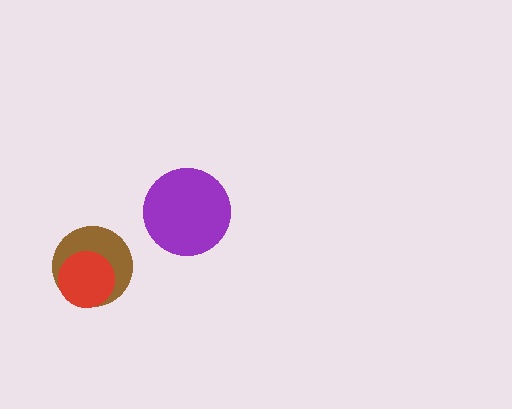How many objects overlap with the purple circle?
0 objects overlap with the purple circle.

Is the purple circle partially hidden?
No, no other shape covers it.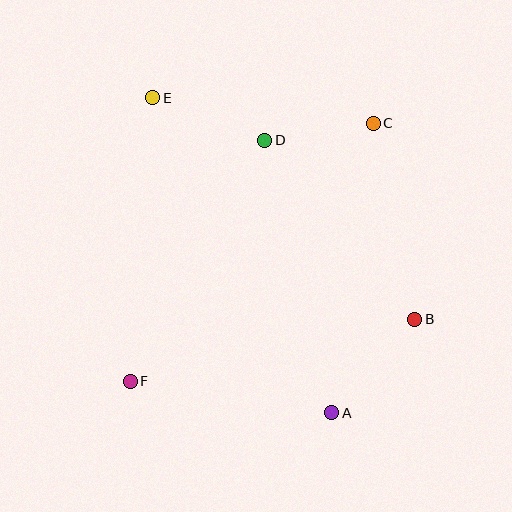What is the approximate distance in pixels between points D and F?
The distance between D and F is approximately 276 pixels.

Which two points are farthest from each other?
Points A and E are farthest from each other.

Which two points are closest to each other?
Points C and D are closest to each other.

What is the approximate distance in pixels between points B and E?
The distance between B and E is approximately 343 pixels.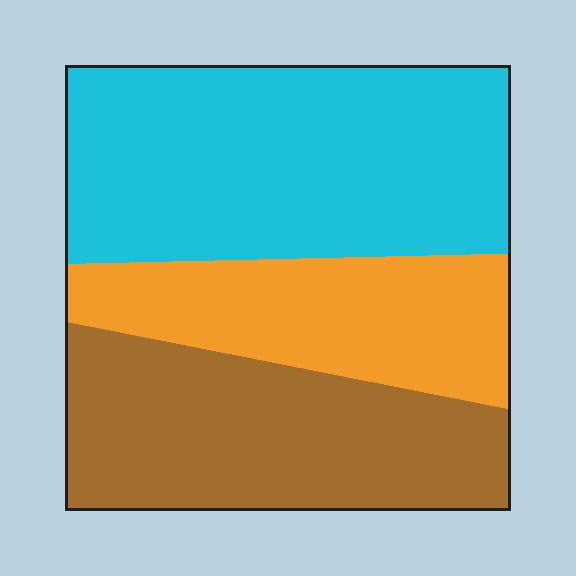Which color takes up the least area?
Orange, at roughly 25%.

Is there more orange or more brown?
Brown.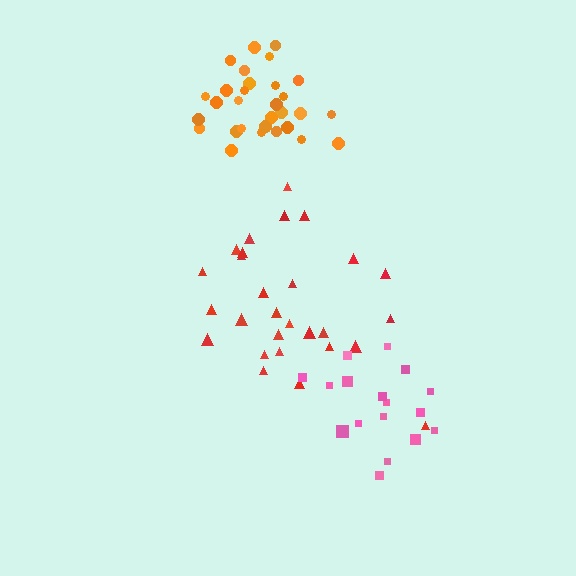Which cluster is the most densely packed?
Orange.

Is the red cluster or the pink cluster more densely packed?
Pink.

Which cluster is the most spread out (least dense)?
Red.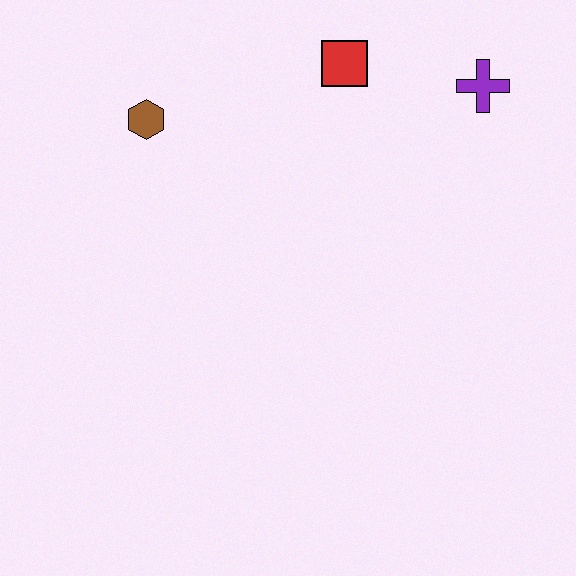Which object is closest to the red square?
The purple cross is closest to the red square.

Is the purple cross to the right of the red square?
Yes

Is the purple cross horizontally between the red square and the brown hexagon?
No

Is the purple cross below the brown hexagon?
No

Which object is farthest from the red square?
The brown hexagon is farthest from the red square.